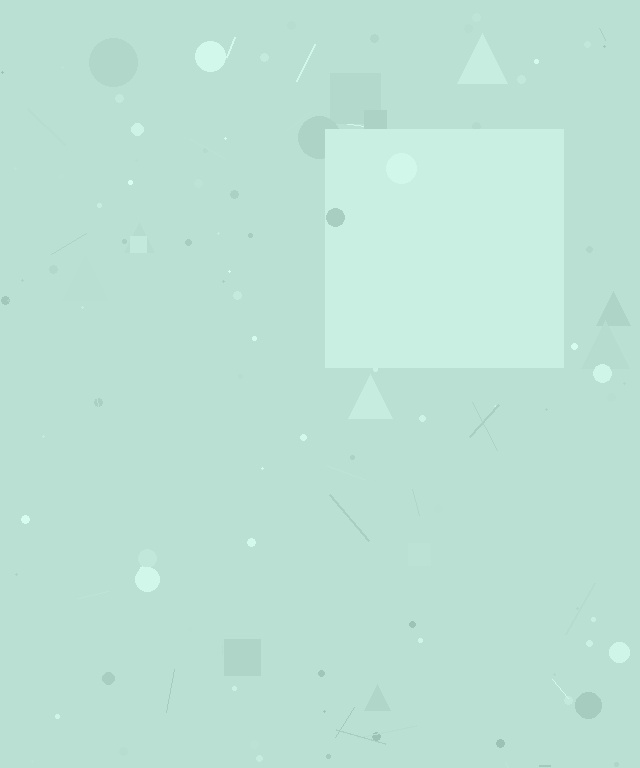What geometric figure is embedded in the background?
A square is embedded in the background.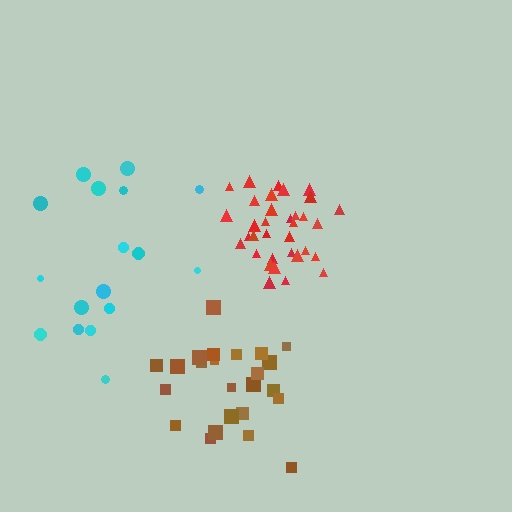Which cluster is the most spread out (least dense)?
Cyan.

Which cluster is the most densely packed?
Red.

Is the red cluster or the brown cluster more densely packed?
Red.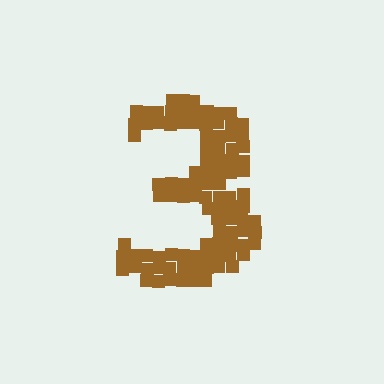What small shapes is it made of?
It is made of small squares.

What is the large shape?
The large shape is the digit 3.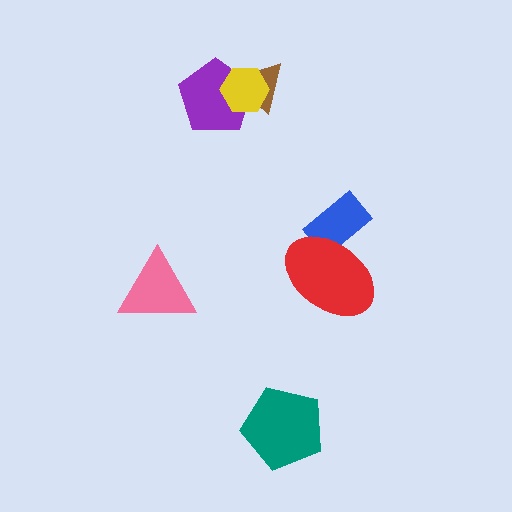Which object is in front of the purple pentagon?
The yellow hexagon is in front of the purple pentagon.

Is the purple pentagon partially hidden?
Yes, it is partially covered by another shape.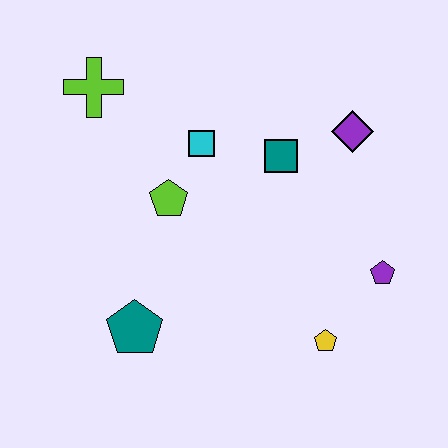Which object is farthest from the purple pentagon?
The lime cross is farthest from the purple pentagon.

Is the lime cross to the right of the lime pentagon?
No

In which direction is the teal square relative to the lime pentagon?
The teal square is to the right of the lime pentagon.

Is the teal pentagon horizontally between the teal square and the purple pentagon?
No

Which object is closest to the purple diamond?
The teal square is closest to the purple diamond.